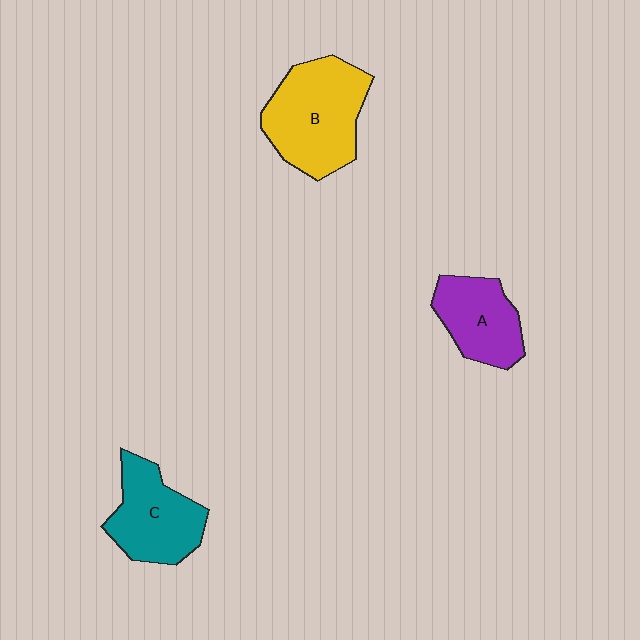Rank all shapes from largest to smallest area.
From largest to smallest: B (yellow), C (teal), A (purple).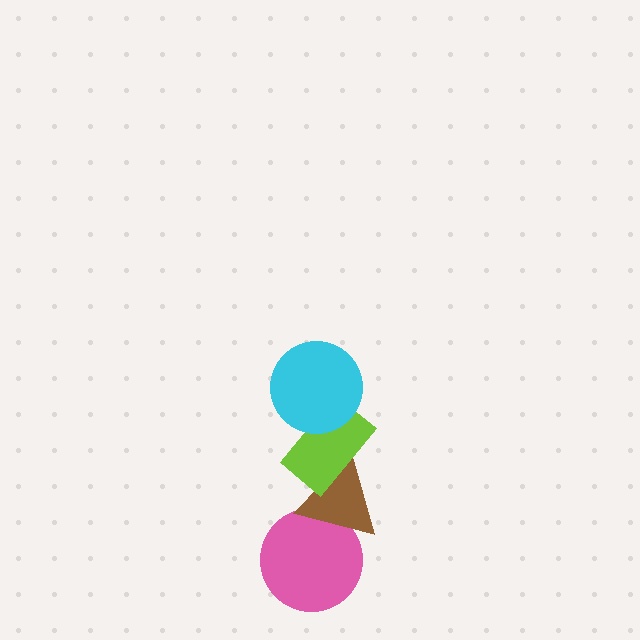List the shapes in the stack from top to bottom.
From top to bottom: the cyan circle, the lime rectangle, the brown triangle, the pink circle.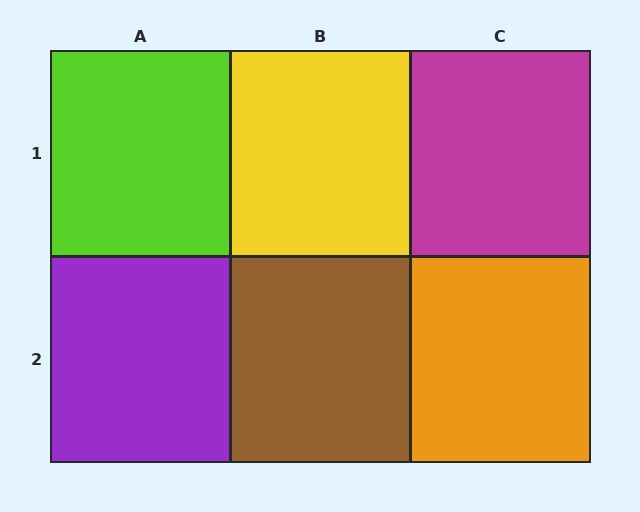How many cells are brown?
1 cell is brown.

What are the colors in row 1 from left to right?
Lime, yellow, magenta.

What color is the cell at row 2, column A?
Purple.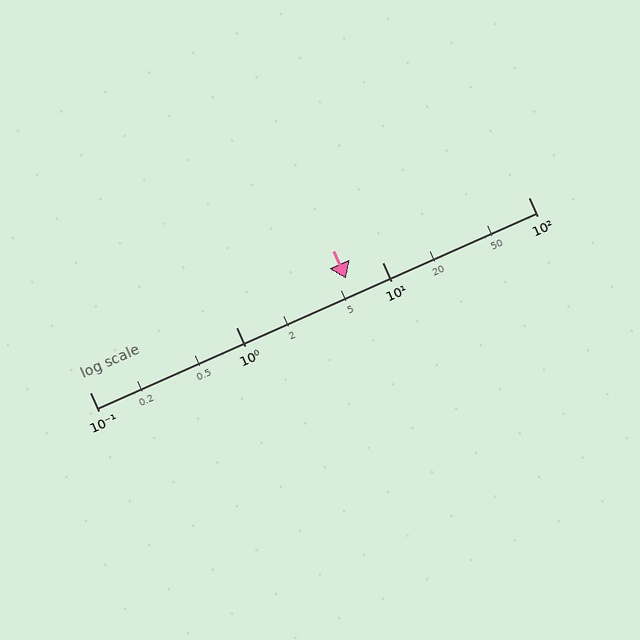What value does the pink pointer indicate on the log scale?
The pointer indicates approximately 5.7.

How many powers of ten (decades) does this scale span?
The scale spans 3 decades, from 0.1 to 100.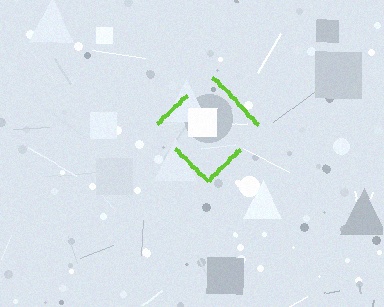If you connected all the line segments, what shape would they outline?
They would outline a diamond.